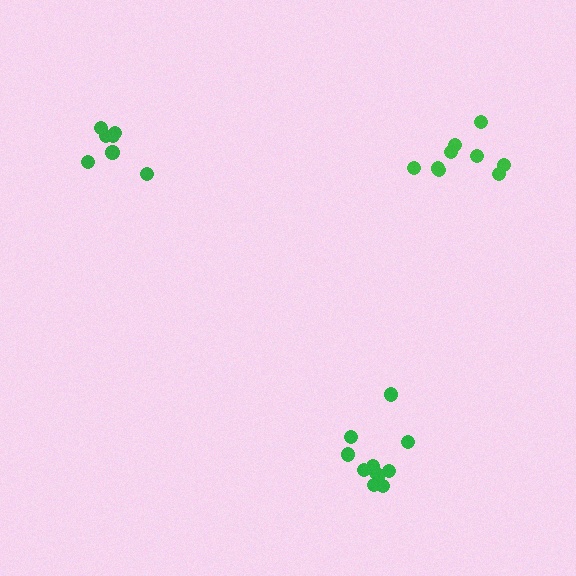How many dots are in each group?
Group 1: 11 dots, Group 2: 7 dots, Group 3: 9 dots (27 total).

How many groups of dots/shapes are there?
There are 3 groups.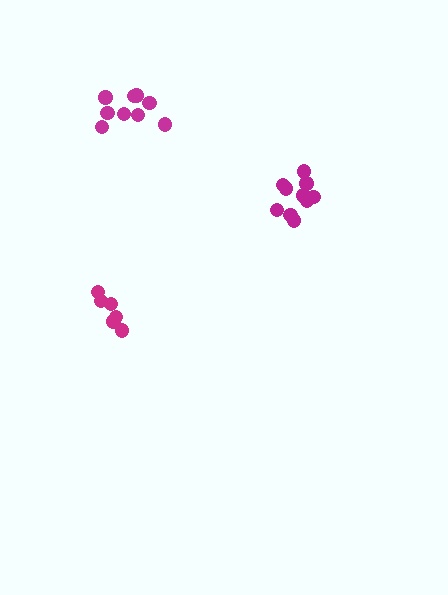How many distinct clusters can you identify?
There are 3 distinct clusters.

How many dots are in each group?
Group 1: 10 dots, Group 2: 6 dots, Group 3: 9 dots (25 total).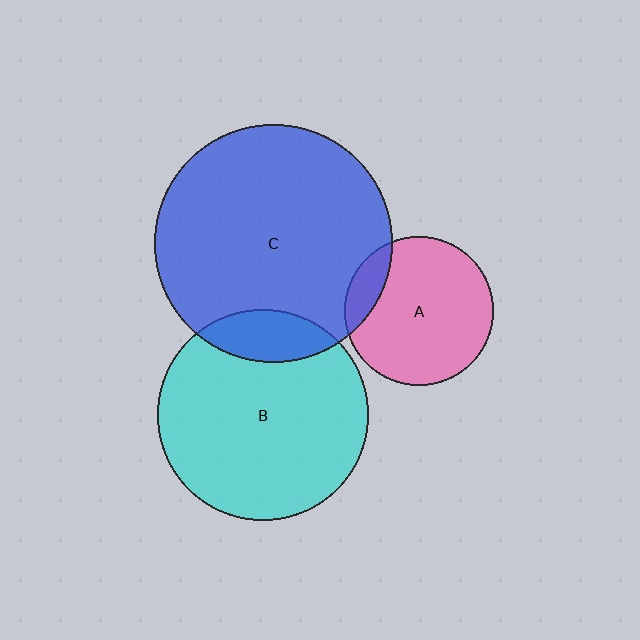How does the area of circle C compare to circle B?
Approximately 1.3 times.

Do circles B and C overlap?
Yes.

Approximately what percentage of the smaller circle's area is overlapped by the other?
Approximately 15%.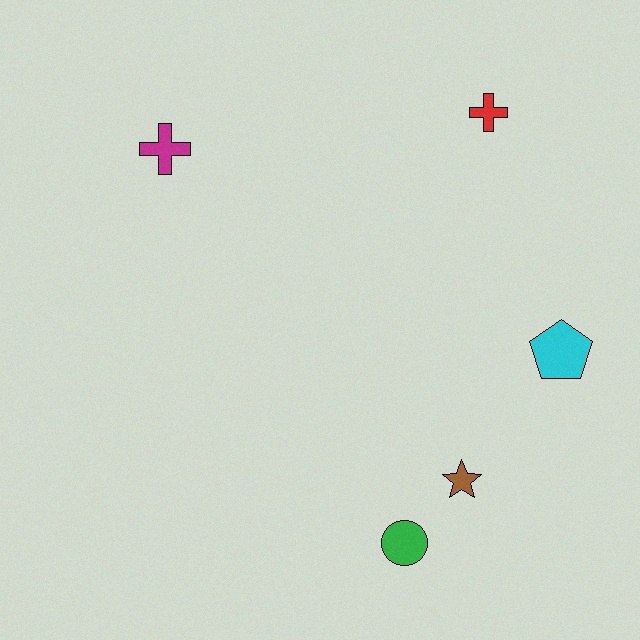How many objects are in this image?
There are 5 objects.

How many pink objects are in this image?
There are no pink objects.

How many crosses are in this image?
There are 2 crosses.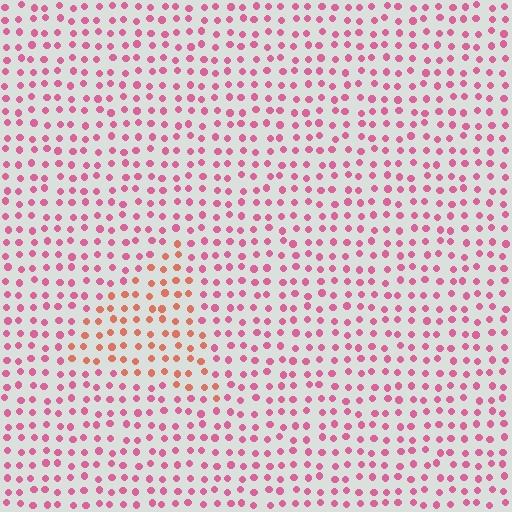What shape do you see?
I see a triangle.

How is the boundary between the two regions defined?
The boundary is defined purely by a slight shift in hue (about 37 degrees). Spacing, size, and orientation are identical on both sides.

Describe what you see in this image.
The image is filled with small pink elements in a uniform arrangement. A triangle-shaped region is visible where the elements are tinted to a slightly different hue, forming a subtle color boundary.